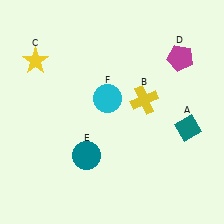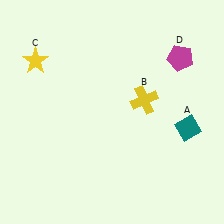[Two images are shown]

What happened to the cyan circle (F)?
The cyan circle (F) was removed in Image 2. It was in the top-left area of Image 1.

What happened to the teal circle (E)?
The teal circle (E) was removed in Image 2. It was in the bottom-left area of Image 1.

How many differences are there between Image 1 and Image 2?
There are 2 differences between the two images.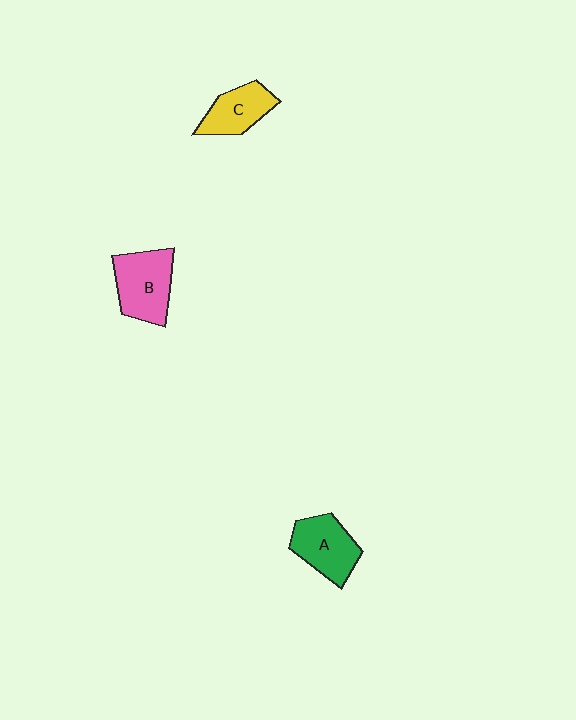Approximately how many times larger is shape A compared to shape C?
Approximately 1.2 times.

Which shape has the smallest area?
Shape C (yellow).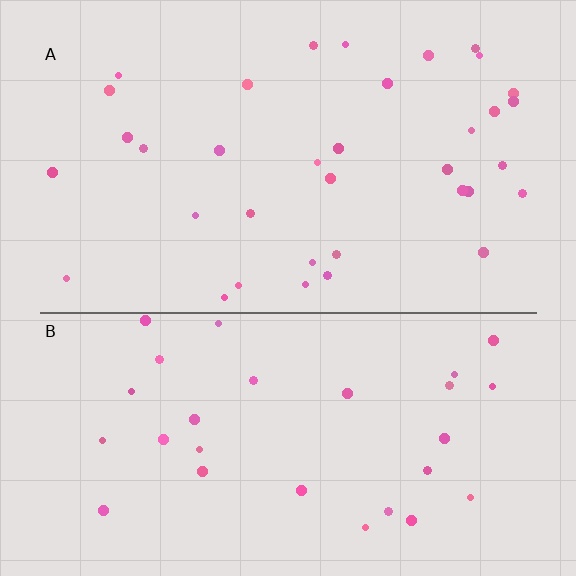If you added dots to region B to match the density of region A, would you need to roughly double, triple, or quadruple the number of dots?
Approximately double.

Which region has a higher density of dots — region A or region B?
A (the top).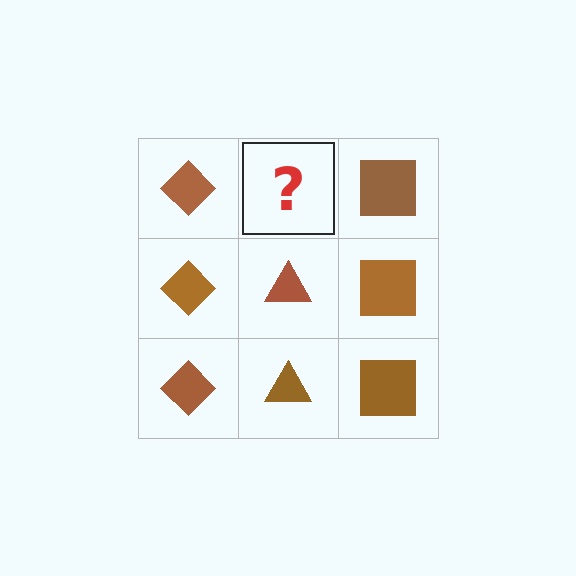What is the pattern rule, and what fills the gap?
The rule is that each column has a consistent shape. The gap should be filled with a brown triangle.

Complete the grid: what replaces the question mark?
The question mark should be replaced with a brown triangle.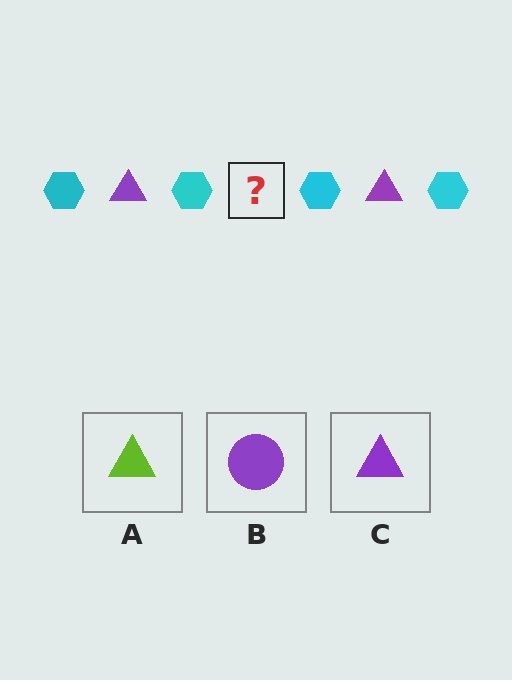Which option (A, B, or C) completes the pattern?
C.